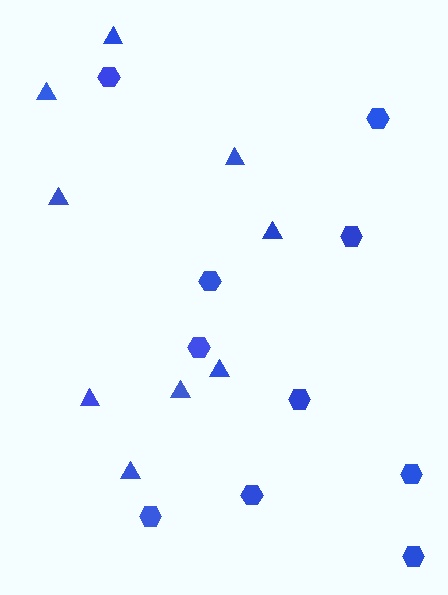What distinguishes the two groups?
There are 2 groups: one group of hexagons (10) and one group of triangles (9).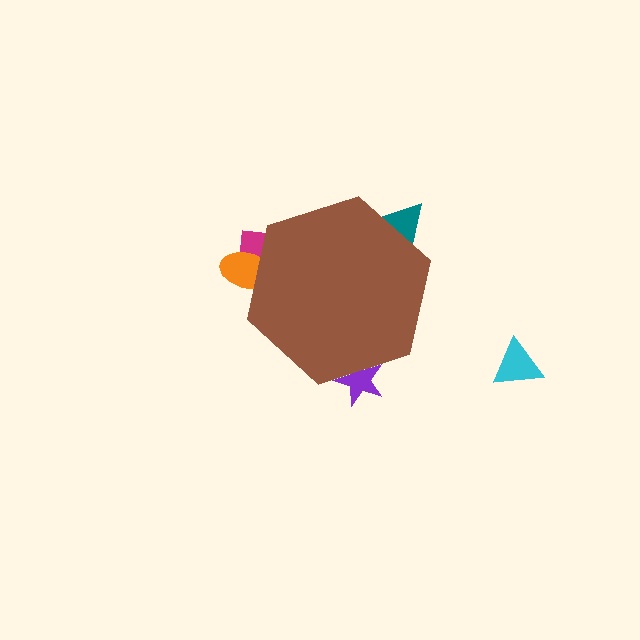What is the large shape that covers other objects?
A brown hexagon.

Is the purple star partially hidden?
Yes, the purple star is partially hidden behind the brown hexagon.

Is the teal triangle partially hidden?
Yes, the teal triangle is partially hidden behind the brown hexagon.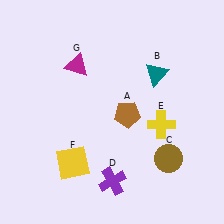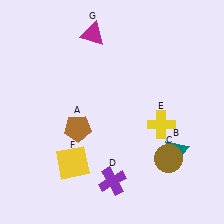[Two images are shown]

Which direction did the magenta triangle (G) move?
The magenta triangle (G) moved up.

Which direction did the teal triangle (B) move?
The teal triangle (B) moved down.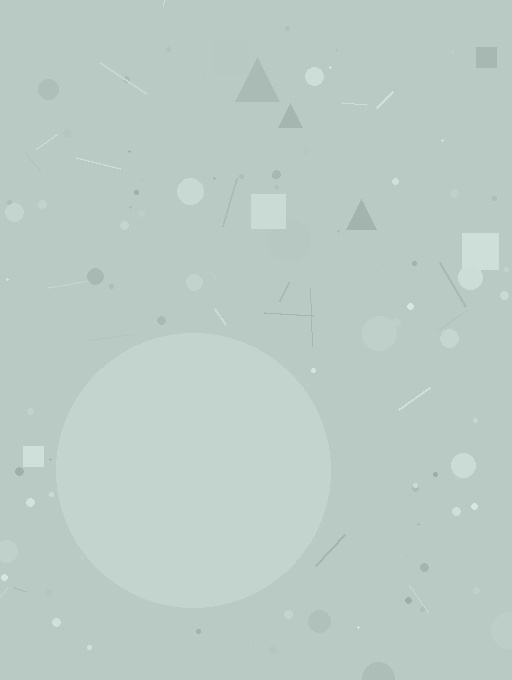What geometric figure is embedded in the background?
A circle is embedded in the background.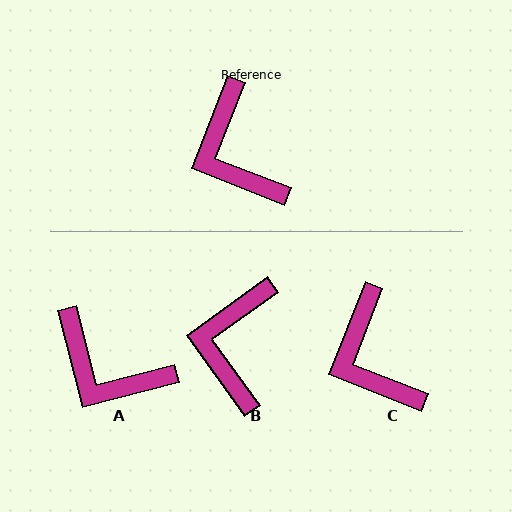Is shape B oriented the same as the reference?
No, it is off by about 33 degrees.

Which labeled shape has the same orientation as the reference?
C.